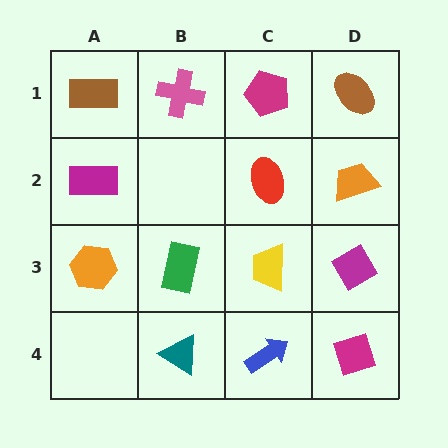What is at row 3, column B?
A green rectangle.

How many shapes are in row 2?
3 shapes.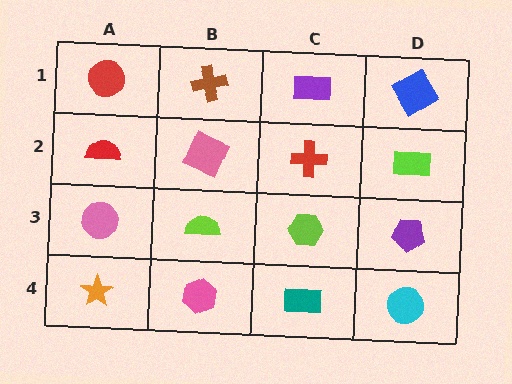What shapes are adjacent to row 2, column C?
A purple rectangle (row 1, column C), a lime hexagon (row 3, column C), a pink square (row 2, column B), a lime rectangle (row 2, column D).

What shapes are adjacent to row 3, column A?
A red semicircle (row 2, column A), an orange star (row 4, column A), a lime semicircle (row 3, column B).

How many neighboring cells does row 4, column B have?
3.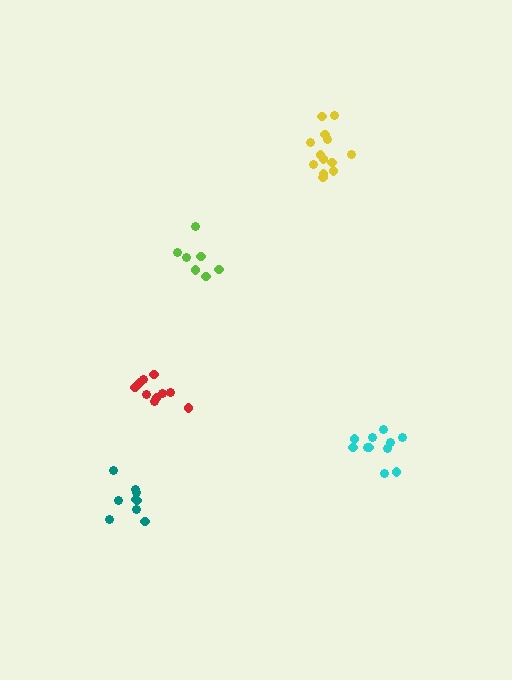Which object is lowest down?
The teal cluster is bottommost.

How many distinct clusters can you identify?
There are 5 distinct clusters.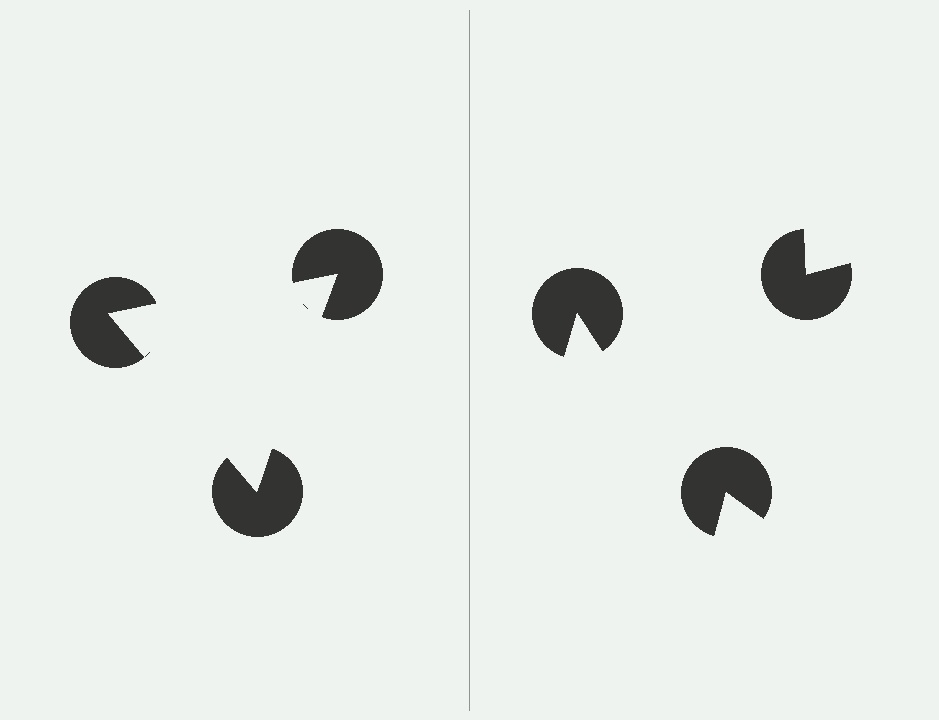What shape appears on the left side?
An illusory triangle.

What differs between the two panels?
The pac-man discs are positioned identically on both sides; only the wedge orientations differ. On the left they align to a triangle; on the right they are misaligned.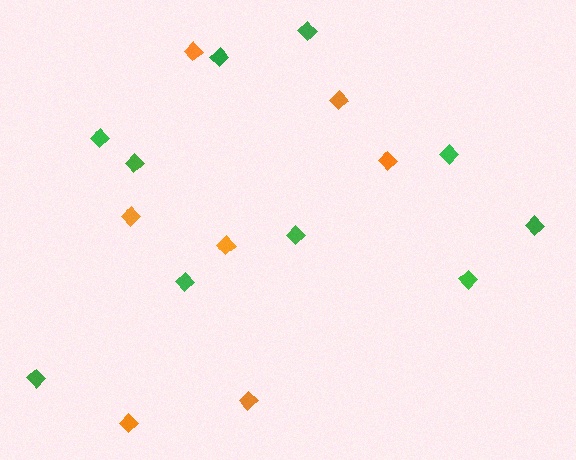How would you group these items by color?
There are 2 groups: one group of orange diamonds (7) and one group of green diamonds (10).